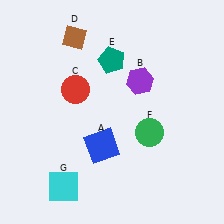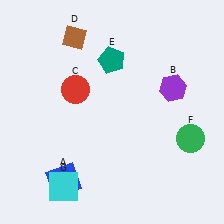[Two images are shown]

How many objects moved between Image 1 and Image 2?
3 objects moved between the two images.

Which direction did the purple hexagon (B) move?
The purple hexagon (B) moved right.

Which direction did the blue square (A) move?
The blue square (A) moved left.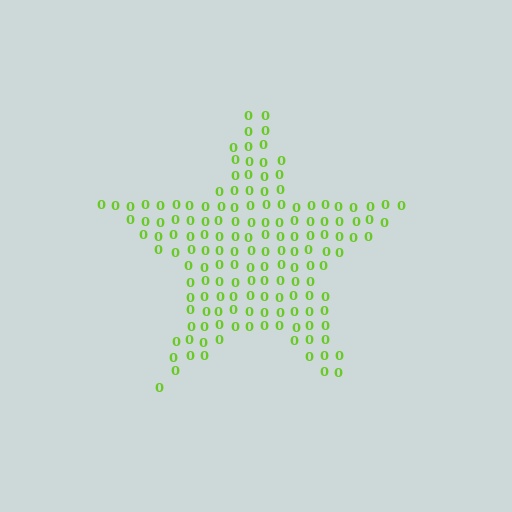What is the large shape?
The large shape is a star.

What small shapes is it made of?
It is made of small digit 0's.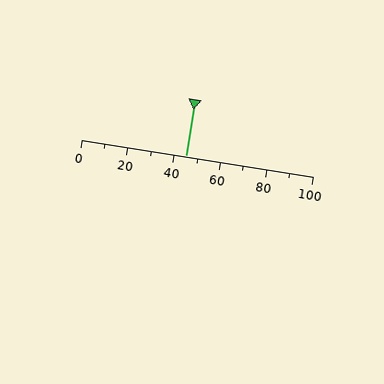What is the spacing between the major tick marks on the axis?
The major ticks are spaced 20 apart.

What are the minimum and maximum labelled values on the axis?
The axis runs from 0 to 100.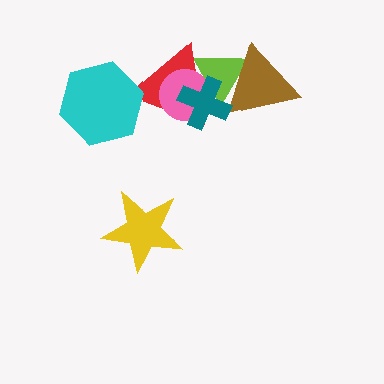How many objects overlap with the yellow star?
0 objects overlap with the yellow star.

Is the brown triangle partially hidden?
Yes, it is partially covered by another shape.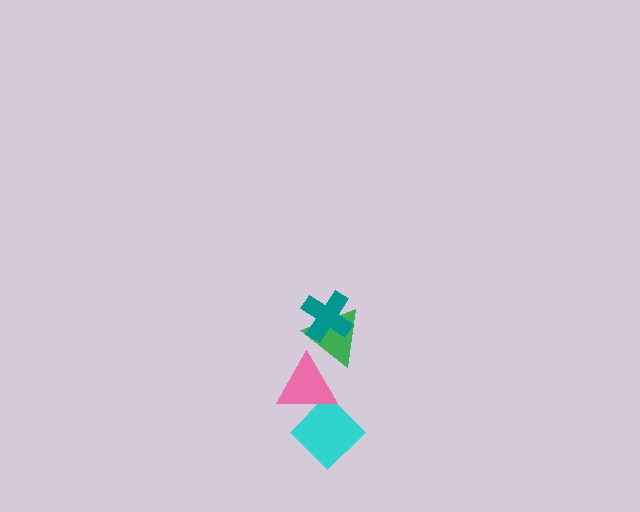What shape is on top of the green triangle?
The teal cross is on top of the green triangle.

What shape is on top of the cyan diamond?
The pink triangle is on top of the cyan diamond.